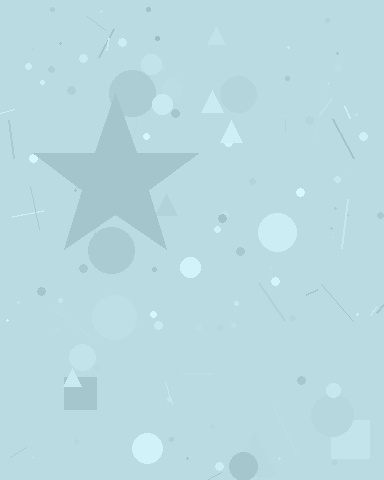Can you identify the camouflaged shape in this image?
The camouflaged shape is a star.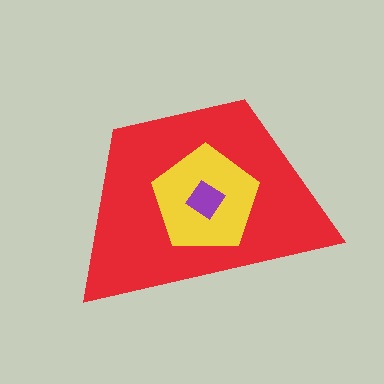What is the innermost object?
The purple diamond.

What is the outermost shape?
The red trapezoid.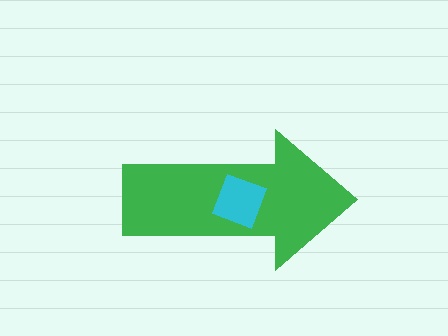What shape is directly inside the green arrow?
The cyan square.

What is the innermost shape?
The cyan square.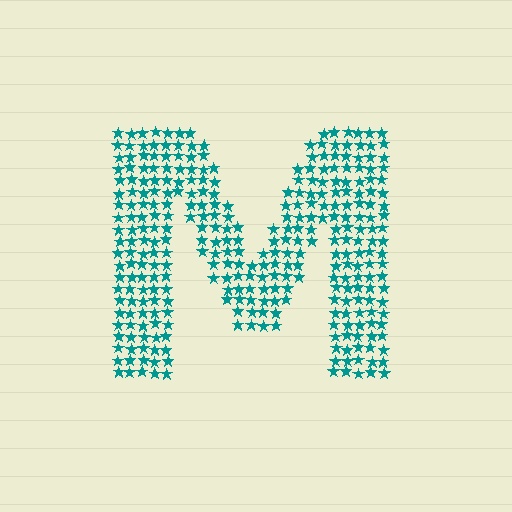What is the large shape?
The large shape is the letter M.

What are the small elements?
The small elements are stars.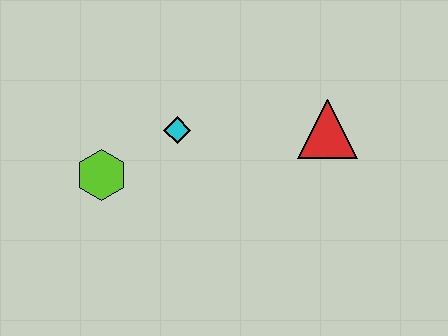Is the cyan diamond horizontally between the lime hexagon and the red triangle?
Yes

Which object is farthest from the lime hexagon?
The red triangle is farthest from the lime hexagon.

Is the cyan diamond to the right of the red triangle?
No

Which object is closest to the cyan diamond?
The lime hexagon is closest to the cyan diamond.